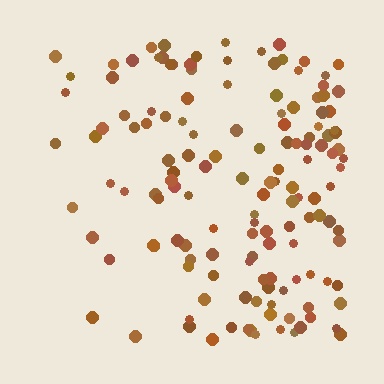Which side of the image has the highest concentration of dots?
The right.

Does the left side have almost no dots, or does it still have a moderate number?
Still a moderate number, just noticeably fewer than the right.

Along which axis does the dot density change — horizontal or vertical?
Horizontal.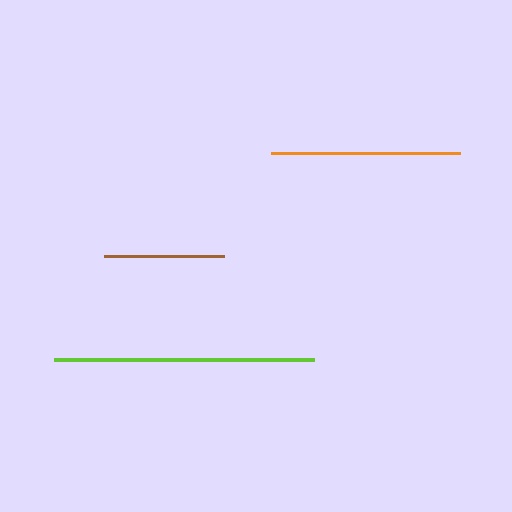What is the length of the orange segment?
The orange segment is approximately 189 pixels long.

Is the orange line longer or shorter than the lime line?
The lime line is longer than the orange line.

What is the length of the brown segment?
The brown segment is approximately 120 pixels long.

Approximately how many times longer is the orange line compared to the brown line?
The orange line is approximately 1.6 times the length of the brown line.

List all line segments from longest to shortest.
From longest to shortest: lime, orange, brown.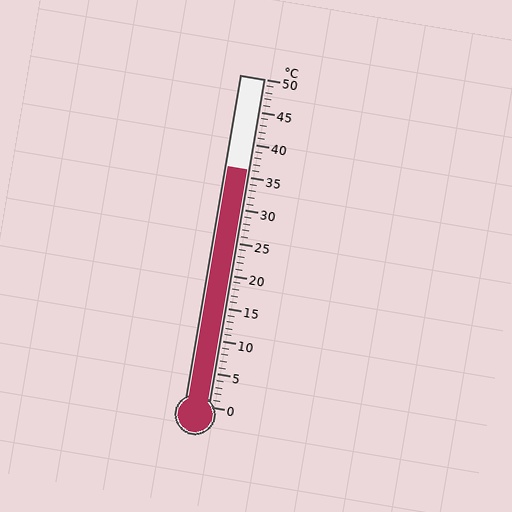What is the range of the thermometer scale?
The thermometer scale ranges from 0°C to 50°C.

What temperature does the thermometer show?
The thermometer shows approximately 36°C.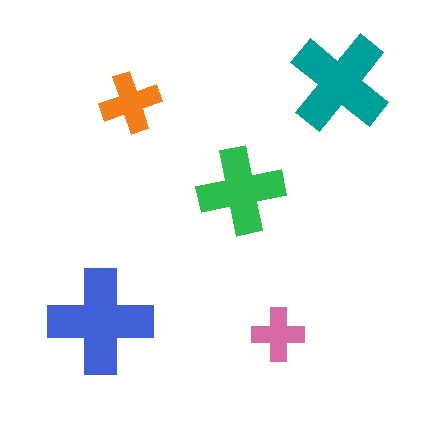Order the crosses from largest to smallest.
the blue one, the teal one, the green one, the orange one, the pink one.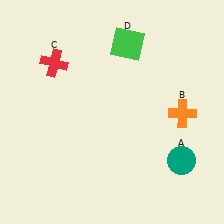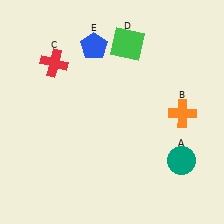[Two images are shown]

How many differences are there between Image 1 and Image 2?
There is 1 difference between the two images.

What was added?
A blue pentagon (E) was added in Image 2.